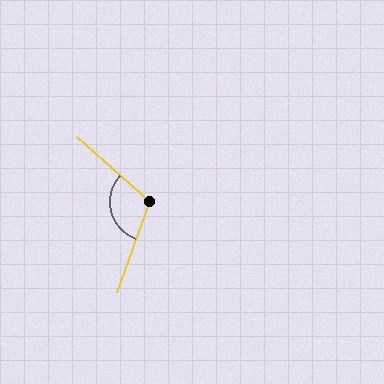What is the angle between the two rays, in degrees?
Approximately 112 degrees.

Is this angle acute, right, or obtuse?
It is obtuse.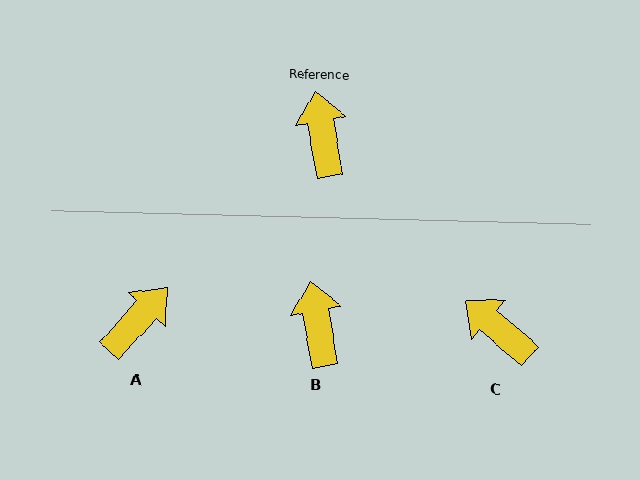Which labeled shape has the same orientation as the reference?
B.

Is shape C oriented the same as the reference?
No, it is off by about 39 degrees.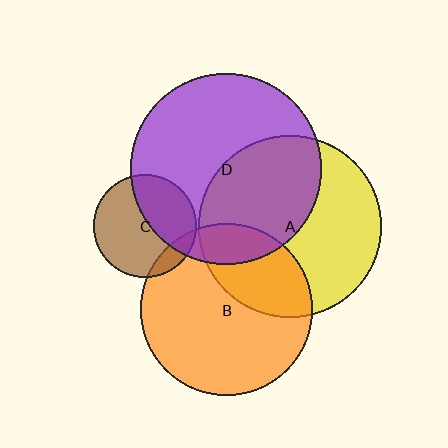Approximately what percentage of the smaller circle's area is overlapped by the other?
Approximately 15%.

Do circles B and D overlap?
Yes.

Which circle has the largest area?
Circle D (purple).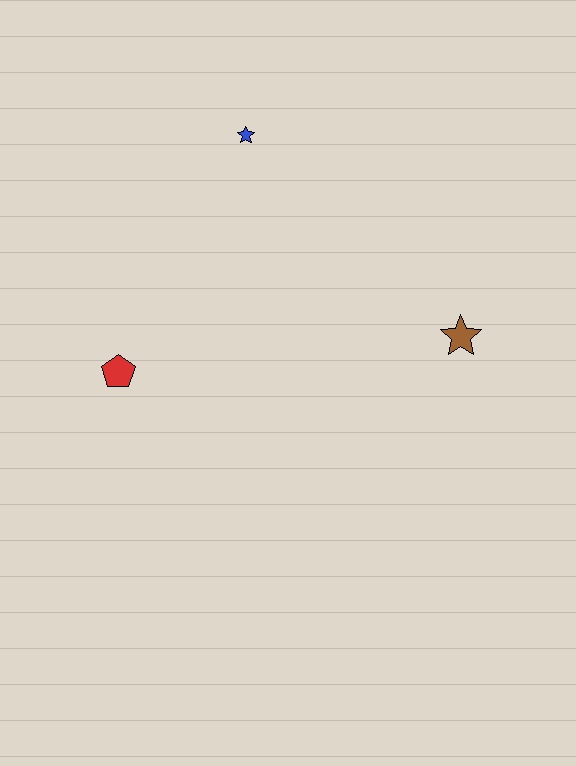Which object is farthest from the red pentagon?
The brown star is farthest from the red pentagon.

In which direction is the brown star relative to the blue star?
The brown star is to the right of the blue star.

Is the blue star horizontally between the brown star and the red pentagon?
Yes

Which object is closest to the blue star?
The red pentagon is closest to the blue star.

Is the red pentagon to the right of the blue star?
No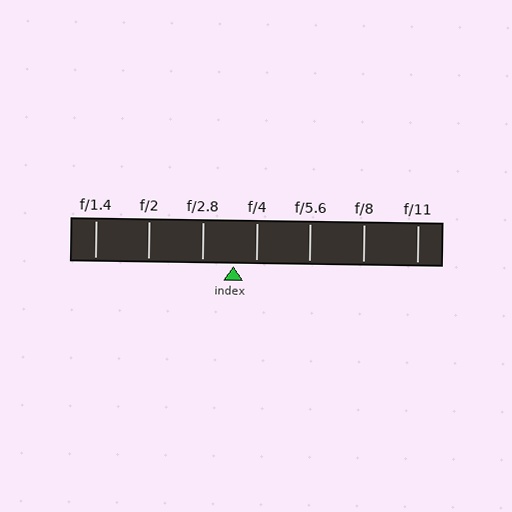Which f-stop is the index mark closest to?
The index mark is closest to f/4.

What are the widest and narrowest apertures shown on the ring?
The widest aperture shown is f/1.4 and the narrowest is f/11.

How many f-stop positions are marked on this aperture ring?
There are 7 f-stop positions marked.